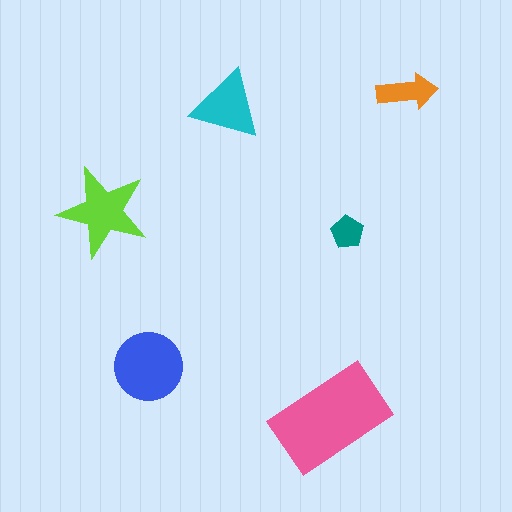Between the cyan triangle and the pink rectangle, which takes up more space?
The pink rectangle.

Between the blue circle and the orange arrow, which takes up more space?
The blue circle.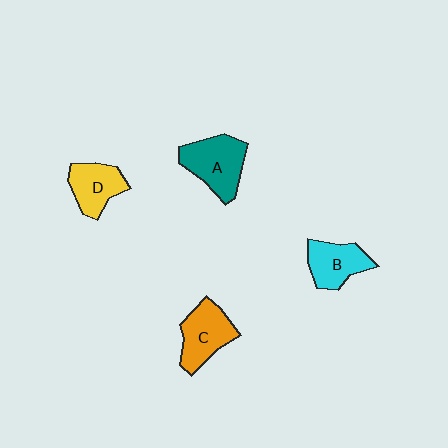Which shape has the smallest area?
Shape D (yellow).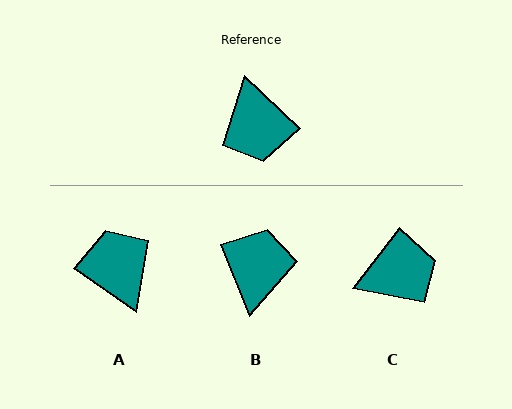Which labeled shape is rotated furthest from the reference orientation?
A, about 172 degrees away.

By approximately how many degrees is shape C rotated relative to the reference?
Approximately 96 degrees counter-clockwise.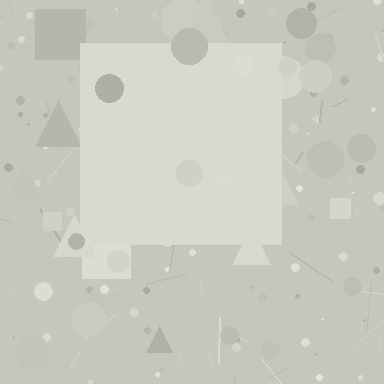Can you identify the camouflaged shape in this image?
The camouflaged shape is a square.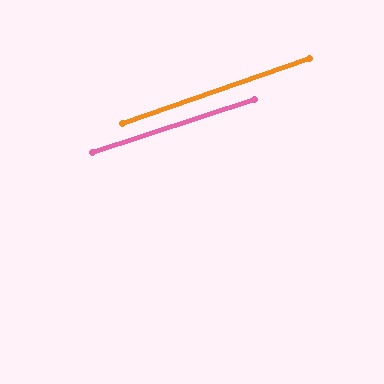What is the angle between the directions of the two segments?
Approximately 1 degree.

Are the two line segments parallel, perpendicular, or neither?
Parallel — their directions differ by only 1.0°.